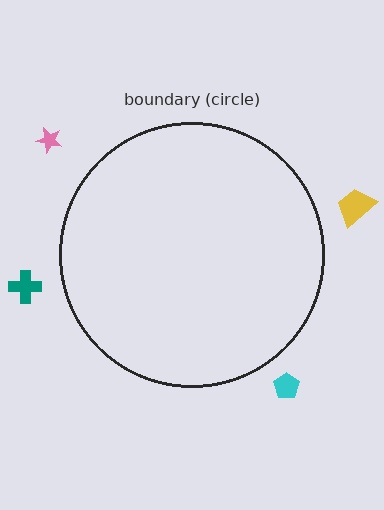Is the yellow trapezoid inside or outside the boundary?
Outside.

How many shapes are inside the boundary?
0 inside, 4 outside.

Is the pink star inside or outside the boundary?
Outside.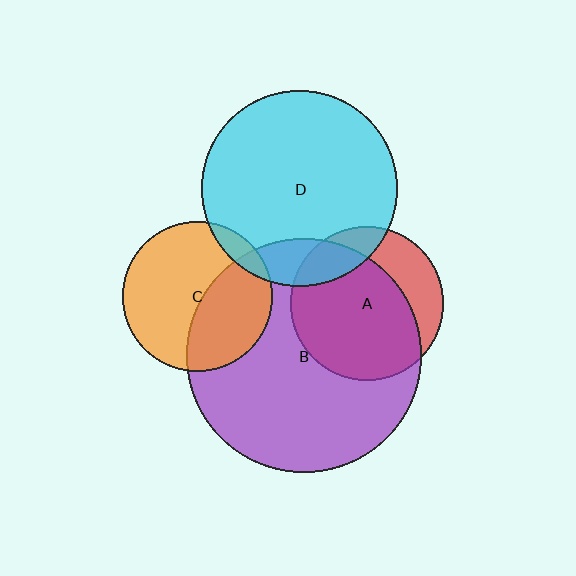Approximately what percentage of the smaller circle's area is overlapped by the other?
Approximately 10%.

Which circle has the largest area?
Circle B (purple).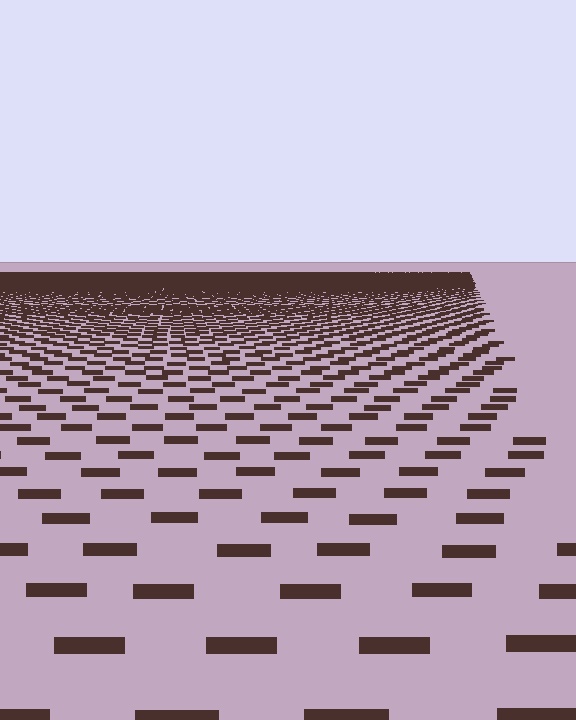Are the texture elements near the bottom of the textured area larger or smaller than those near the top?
Larger. Near the bottom, elements are closer to the viewer and appear at a bigger on-screen size.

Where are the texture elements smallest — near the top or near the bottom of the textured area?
Near the top.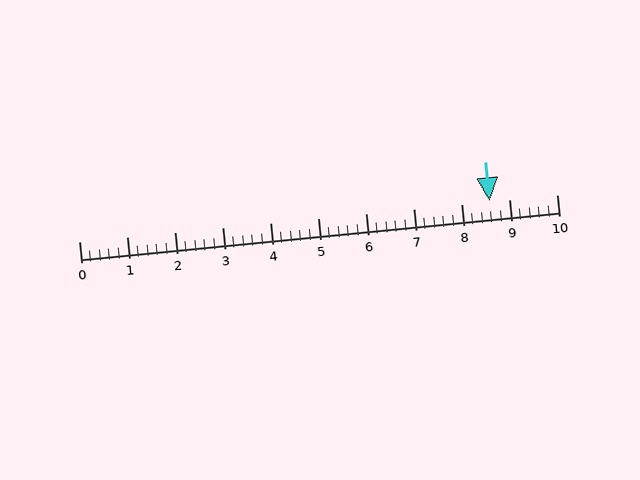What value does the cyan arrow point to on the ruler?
The cyan arrow points to approximately 8.6.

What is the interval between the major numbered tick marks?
The major tick marks are spaced 1 units apart.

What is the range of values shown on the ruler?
The ruler shows values from 0 to 10.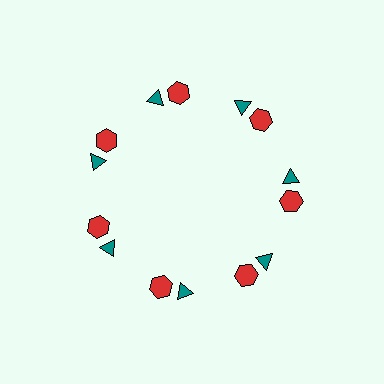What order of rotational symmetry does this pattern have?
This pattern has 7-fold rotational symmetry.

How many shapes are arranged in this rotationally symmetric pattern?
There are 14 shapes, arranged in 7 groups of 2.